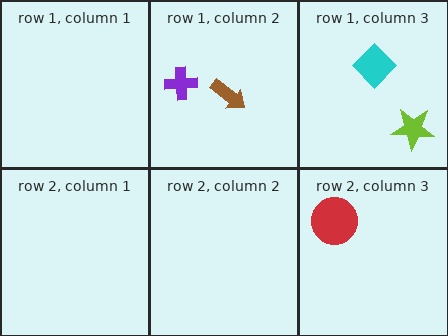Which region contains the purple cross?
The row 1, column 2 region.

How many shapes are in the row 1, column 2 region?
2.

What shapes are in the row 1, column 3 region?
The lime star, the cyan diamond.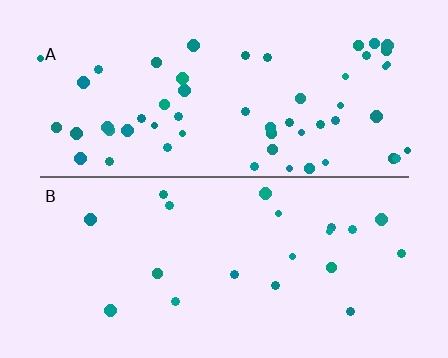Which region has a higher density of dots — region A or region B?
A (the top).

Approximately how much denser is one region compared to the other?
Approximately 2.8× — region A over region B.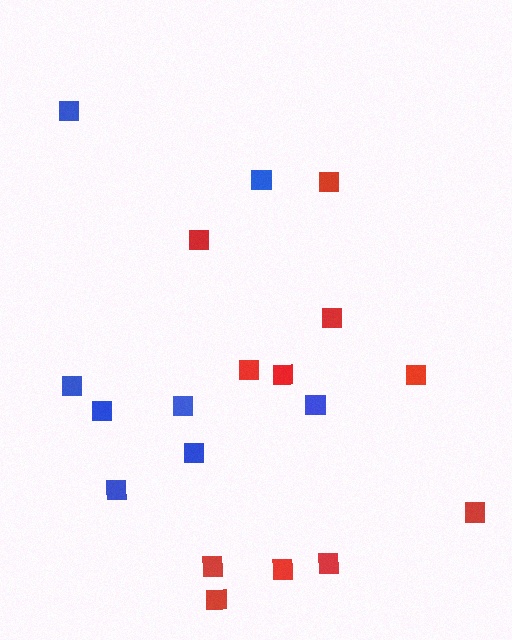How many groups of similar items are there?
There are 2 groups: one group of red squares (11) and one group of blue squares (8).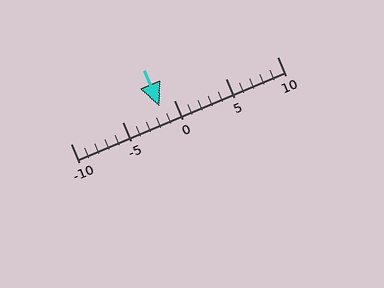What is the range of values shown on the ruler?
The ruler shows values from -10 to 10.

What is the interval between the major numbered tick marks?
The major tick marks are spaced 5 units apart.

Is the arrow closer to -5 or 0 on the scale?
The arrow is closer to 0.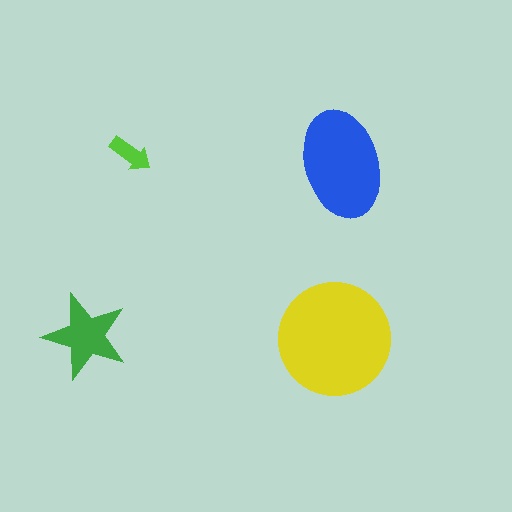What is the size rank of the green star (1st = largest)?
3rd.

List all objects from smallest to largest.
The lime arrow, the green star, the blue ellipse, the yellow circle.